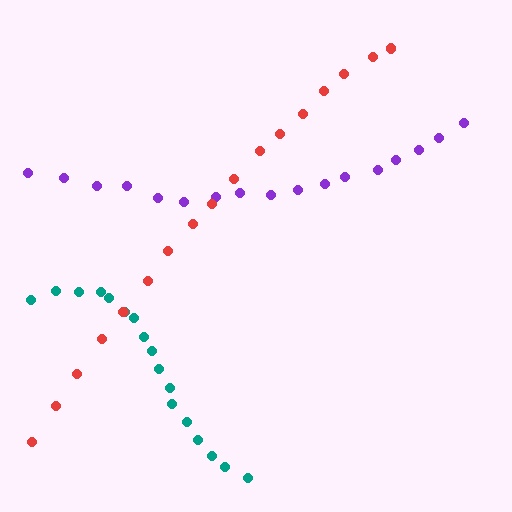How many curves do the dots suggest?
There are 3 distinct paths.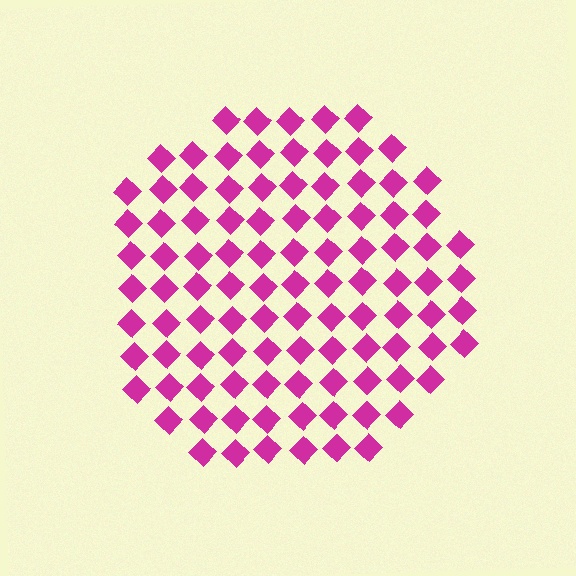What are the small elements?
The small elements are diamonds.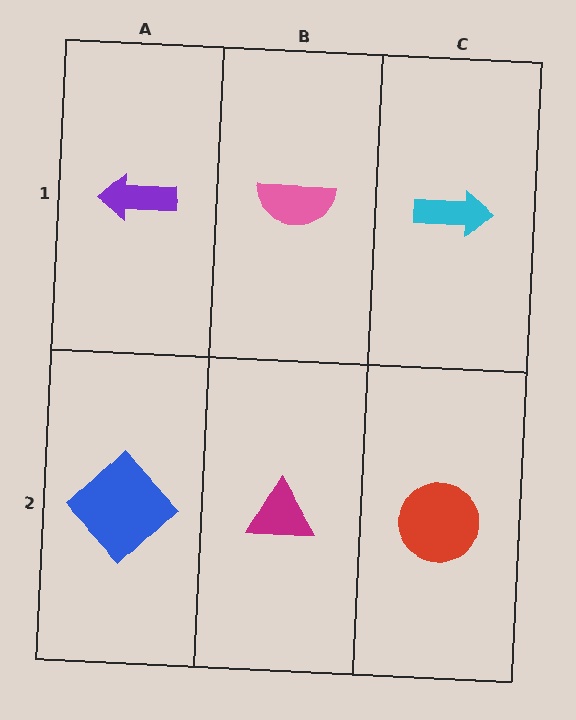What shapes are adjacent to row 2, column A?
A purple arrow (row 1, column A), a magenta triangle (row 2, column B).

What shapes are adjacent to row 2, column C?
A cyan arrow (row 1, column C), a magenta triangle (row 2, column B).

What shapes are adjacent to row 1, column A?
A blue diamond (row 2, column A), a pink semicircle (row 1, column B).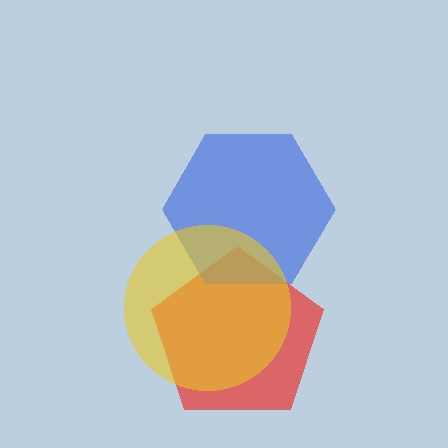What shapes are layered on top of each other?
The layered shapes are: a red pentagon, a blue hexagon, a yellow circle.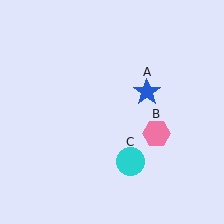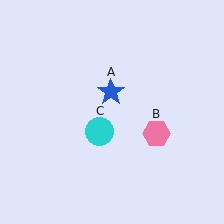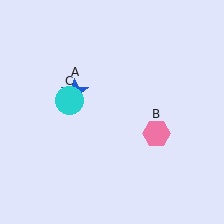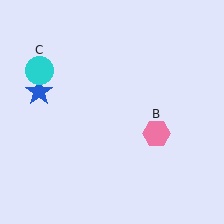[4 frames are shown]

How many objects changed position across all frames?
2 objects changed position: blue star (object A), cyan circle (object C).